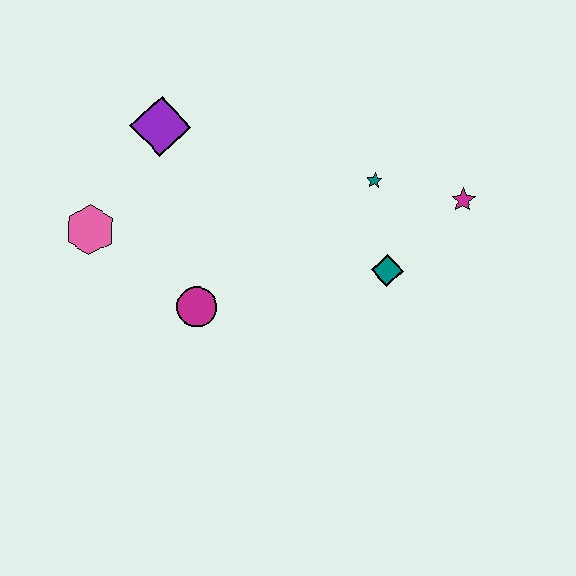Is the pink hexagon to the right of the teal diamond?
No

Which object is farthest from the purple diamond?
The magenta star is farthest from the purple diamond.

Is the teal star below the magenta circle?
No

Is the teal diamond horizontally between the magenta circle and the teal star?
No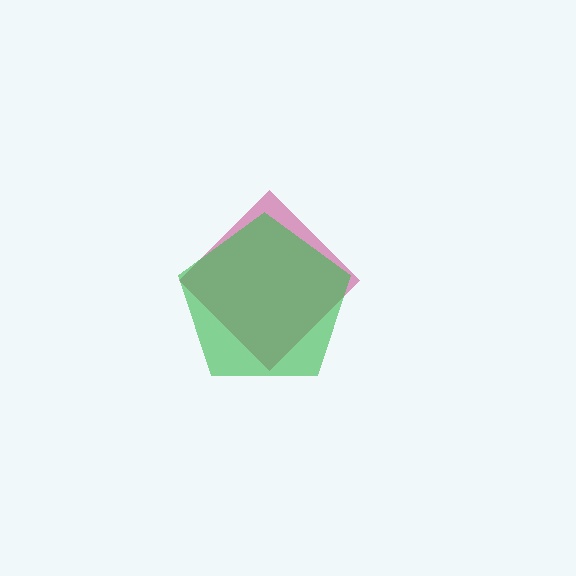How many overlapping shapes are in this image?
There are 2 overlapping shapes in the image.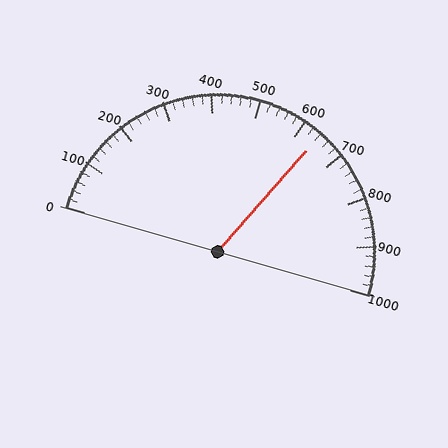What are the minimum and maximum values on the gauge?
The gauge ranges from 0 to 1000.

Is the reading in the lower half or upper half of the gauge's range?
The reading is in the upper half of the range (0 to 1000).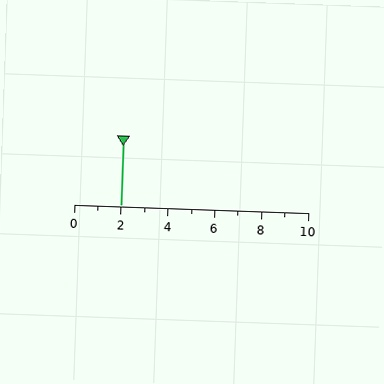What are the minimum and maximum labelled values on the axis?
The axis runs from 0 to 10.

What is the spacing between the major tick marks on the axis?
The major ticks are spaced 2 apart.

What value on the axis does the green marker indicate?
The marker indicates approximately 2.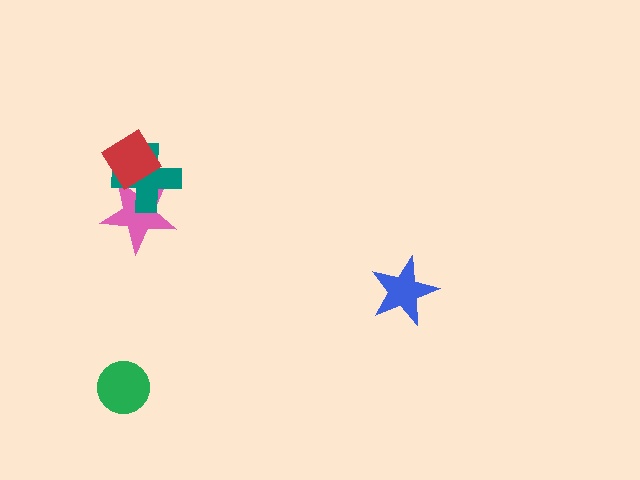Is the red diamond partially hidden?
No, no other shape covers it.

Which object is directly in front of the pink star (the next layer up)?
The teal cross is directly in front of the pink star.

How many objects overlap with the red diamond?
2 objects overlap with the red diamond.